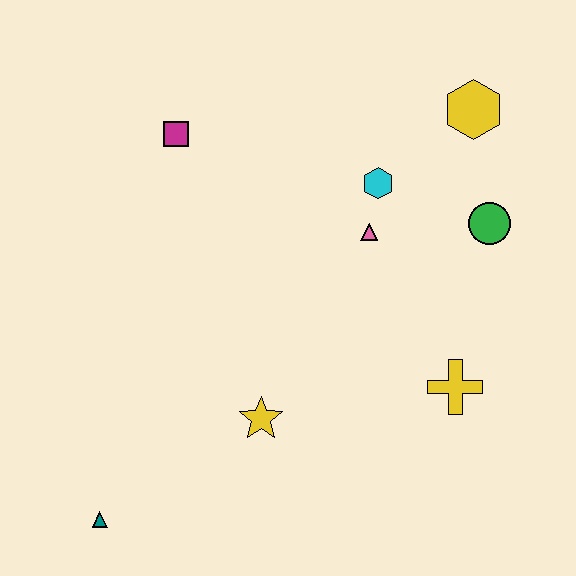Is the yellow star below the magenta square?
Yes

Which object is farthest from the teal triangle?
The yellow hexagon is farthest from the teal triangle.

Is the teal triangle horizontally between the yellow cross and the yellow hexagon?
No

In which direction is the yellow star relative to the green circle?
The yellow star is to the left of the green circle.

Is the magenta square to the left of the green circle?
Yes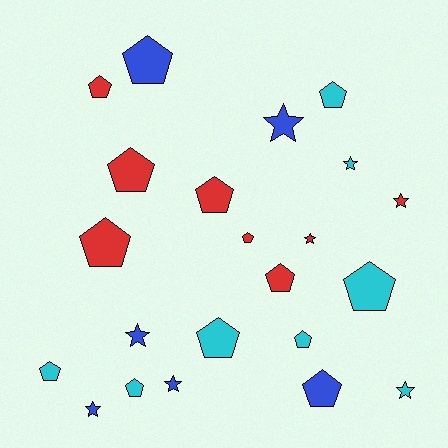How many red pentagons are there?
There are 6 red pentagons.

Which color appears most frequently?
Cyan, with 8 objects.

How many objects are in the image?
There are 22 objects.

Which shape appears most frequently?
Pentagon, with 14 objects.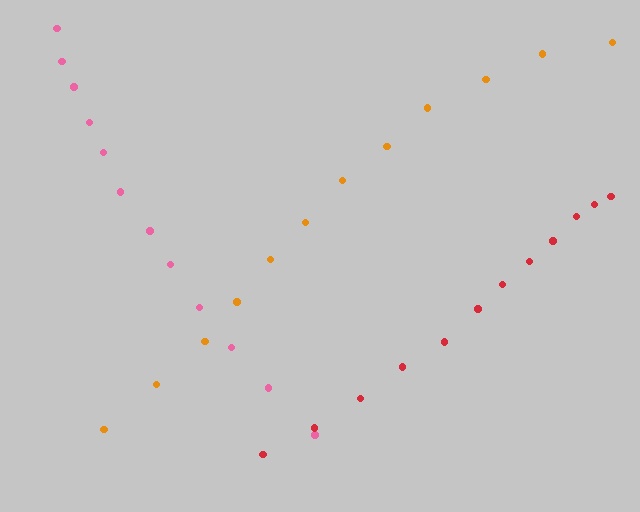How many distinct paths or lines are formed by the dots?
There are 3 distinct paths.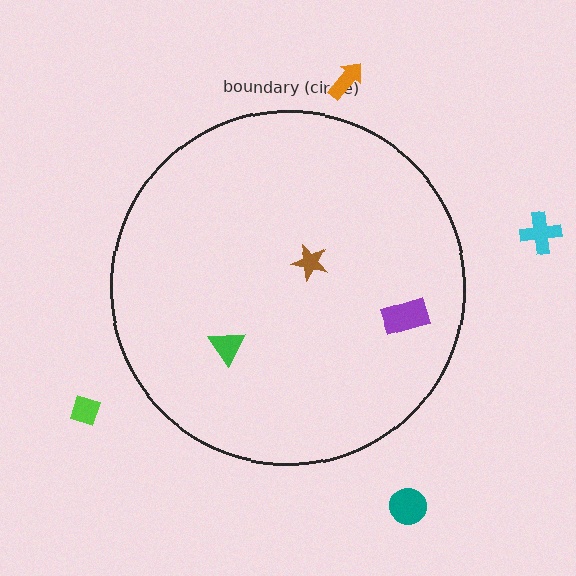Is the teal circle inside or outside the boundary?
Outside.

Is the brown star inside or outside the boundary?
Inside.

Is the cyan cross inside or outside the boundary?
Outside.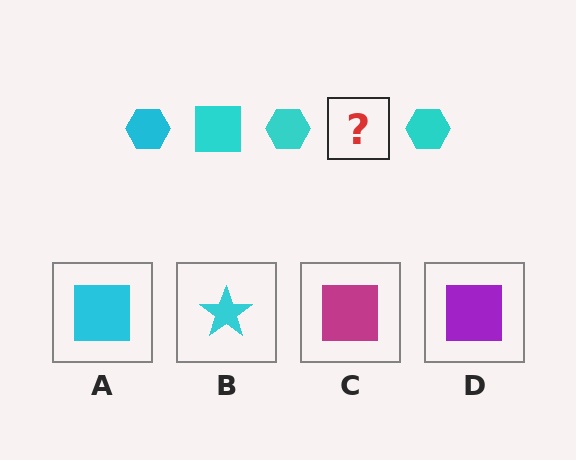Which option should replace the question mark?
Option A.